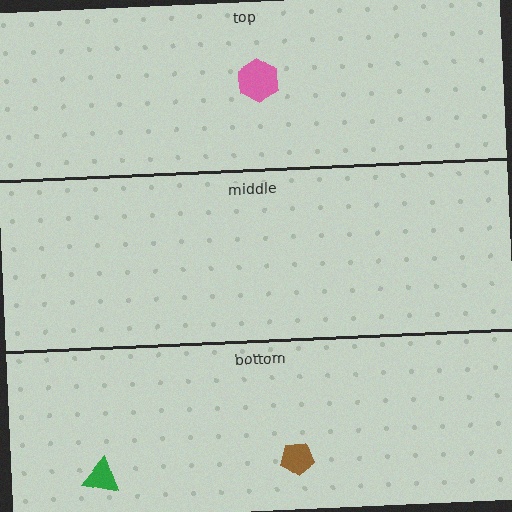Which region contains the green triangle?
The bottom region.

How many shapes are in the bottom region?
2.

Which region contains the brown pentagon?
The bottom region.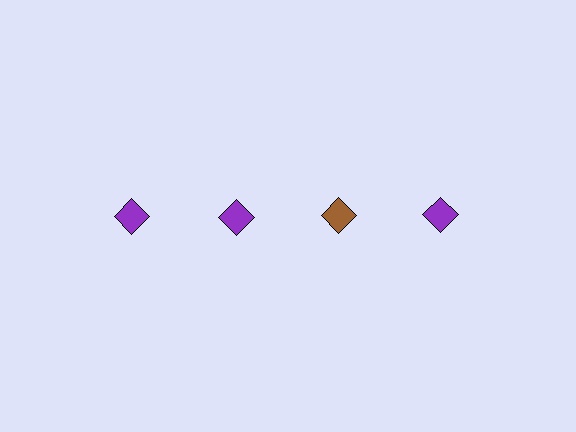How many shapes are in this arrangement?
There are 4 shapes arranged in a grid pattern.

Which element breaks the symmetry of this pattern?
The brown diamond in the top row, center column breaks the symmetry. All other shapes are purple diamonds.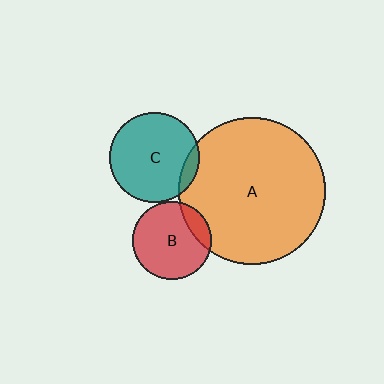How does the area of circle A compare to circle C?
Approximately 2.7 times.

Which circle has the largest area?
Circle A (orange).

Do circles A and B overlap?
Yes.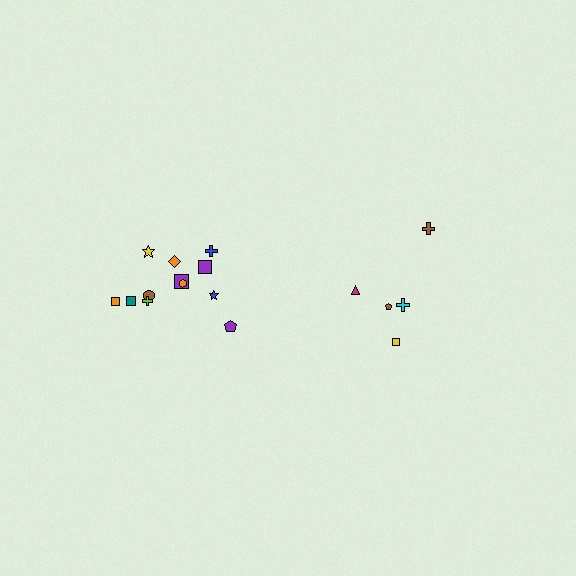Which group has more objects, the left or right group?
The left group.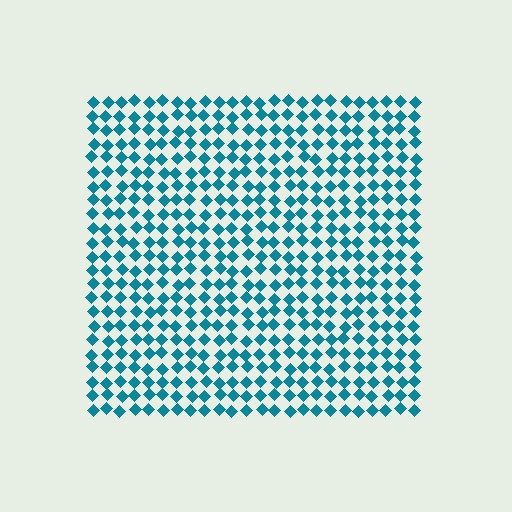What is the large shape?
The large shape is a square.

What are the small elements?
The small elements are diamonds.